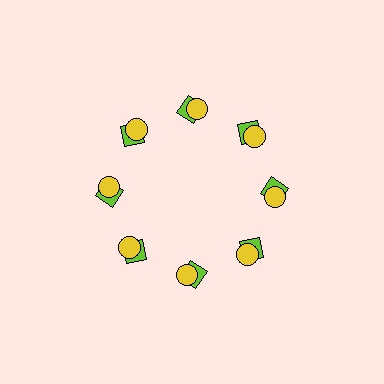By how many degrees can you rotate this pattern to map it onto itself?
The pattern maps onto itself every 45 degrees of rotation.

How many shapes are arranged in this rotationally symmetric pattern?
There are 16 shapes, arranged in 8 groups of 2.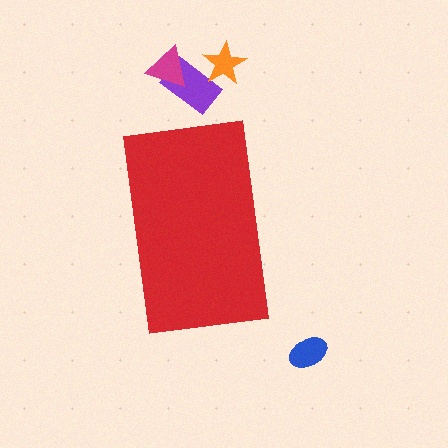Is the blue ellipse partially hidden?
No, the blue ellipse is fully visible.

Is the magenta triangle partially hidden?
No, the magenta triangle is fully visible.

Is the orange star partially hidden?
No, the orange star is fully visible.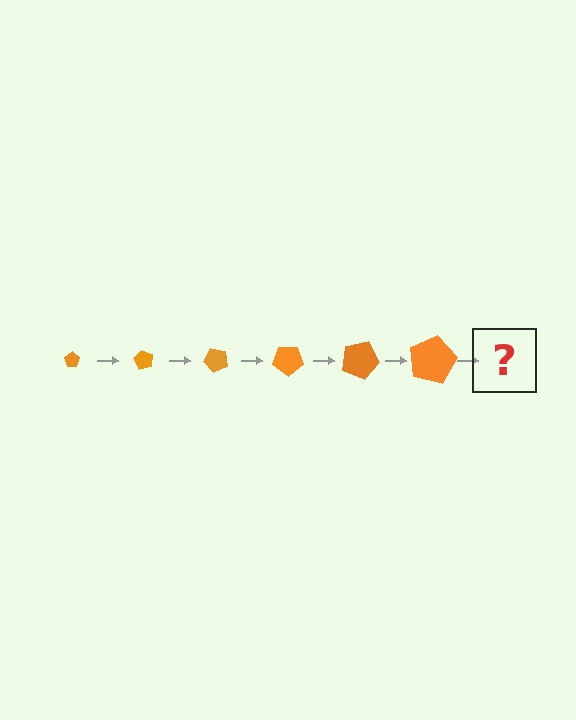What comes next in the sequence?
The next element should be a pentagon, larger than the previous one and rotated 360 degrees from the start.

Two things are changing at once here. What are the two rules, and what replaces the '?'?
The two rules are that the pentagon grows larger each step and it rotates 60 degrees each step. The '?' should be a pentagon, larger than the previous one and rotated 360 degrees from the start.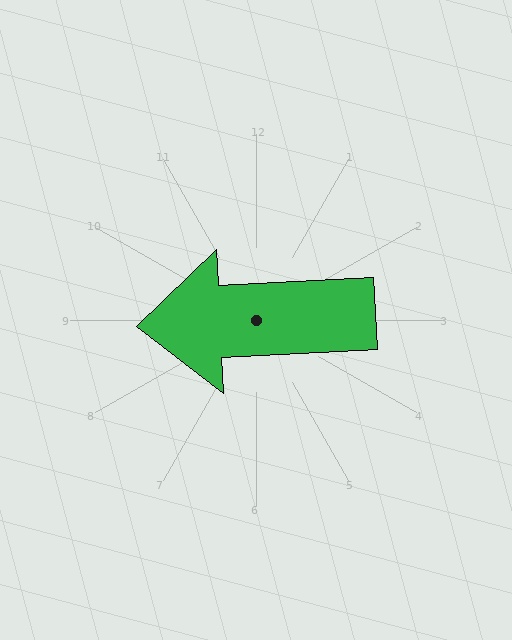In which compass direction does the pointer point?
West.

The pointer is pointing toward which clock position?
Roughly 9 o'clock.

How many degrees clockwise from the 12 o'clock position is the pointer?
Approximately 267 degrees.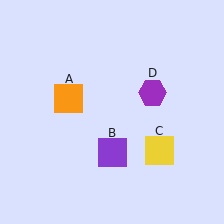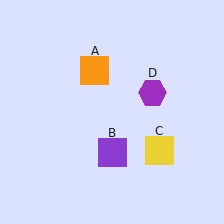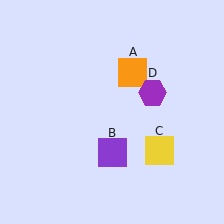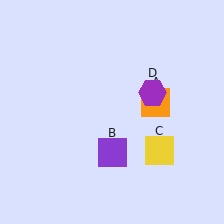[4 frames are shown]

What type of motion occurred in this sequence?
The orange square (object A) rotated clockwise around the center of the scene.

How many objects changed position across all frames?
1 object changed position: orange square (object A).